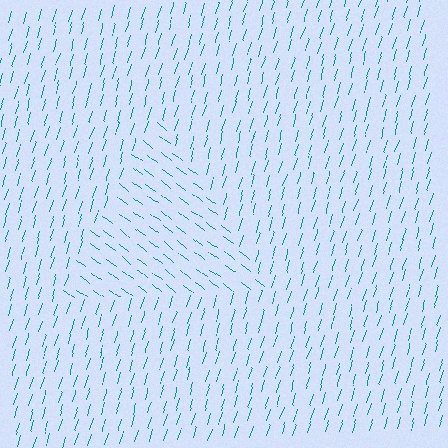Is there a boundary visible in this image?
Yes, there is a texture boundary formed by a change in line orientation.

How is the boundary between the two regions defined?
The boundary is defined purely by a change in line orientation (approximately 70 degrees difference). All lines are the same color and thickness.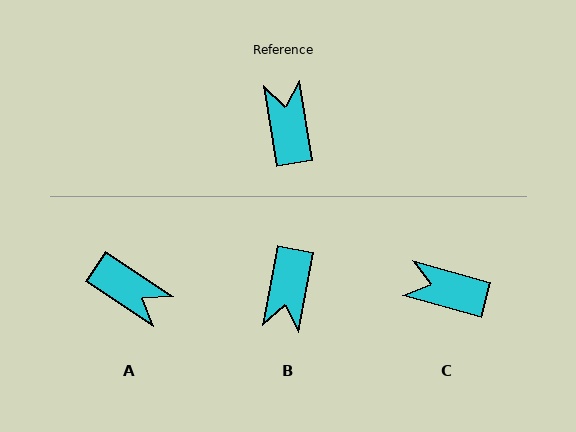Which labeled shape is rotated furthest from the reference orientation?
B, about 161 degrees away.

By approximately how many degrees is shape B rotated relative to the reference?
Approximately 161 degrees counter-clockwise.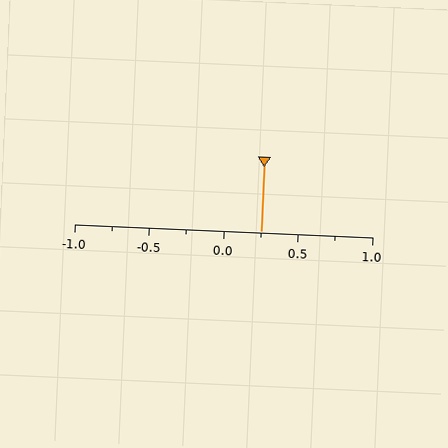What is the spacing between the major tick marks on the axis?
The major ticks are spaced 0.5 apart.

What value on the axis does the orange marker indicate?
The marker indicates approximately 0.25.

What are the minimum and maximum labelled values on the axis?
The axis runs from -1.0 to 1.0.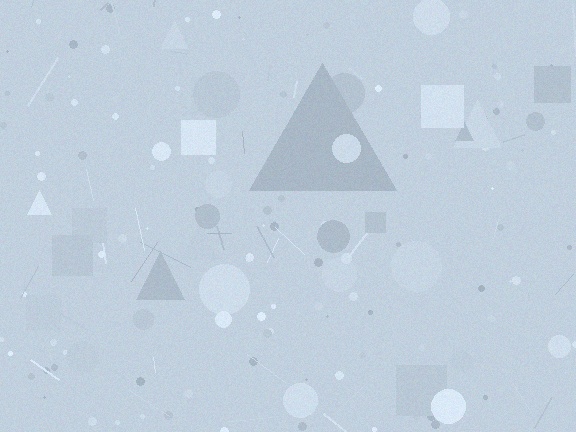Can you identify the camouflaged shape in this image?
The camouflaged shape is a triangle.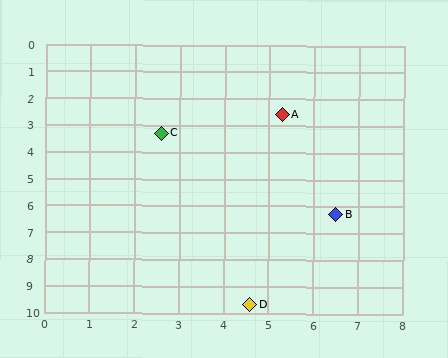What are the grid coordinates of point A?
Point A is at approximately (5.3, 2.6).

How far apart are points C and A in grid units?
Points C and A are about 2.8 grid units apart.